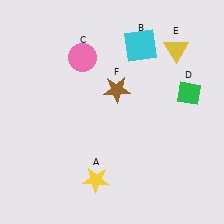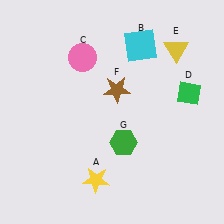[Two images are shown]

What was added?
A green hexagon (G) was added in Image 2.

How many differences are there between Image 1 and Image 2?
There is 1 difference between the two images.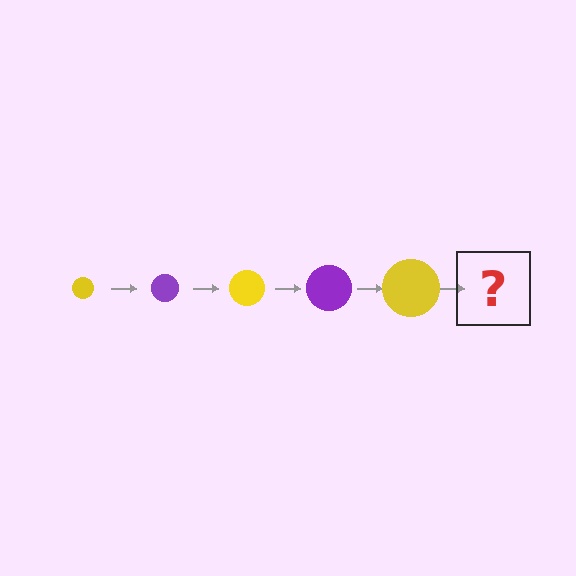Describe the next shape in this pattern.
It should be a purple circle, larger than the previous one.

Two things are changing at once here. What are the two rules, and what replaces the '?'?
The two rules are that the circle grows larger each step and the color cycles through yellow and purple. The '?' should be a purple circle, larger than the previous one.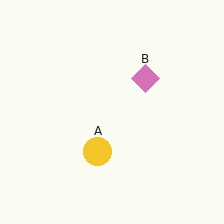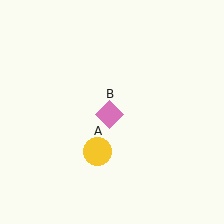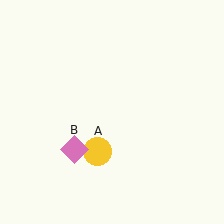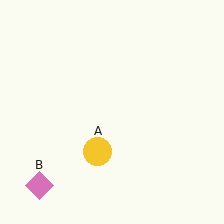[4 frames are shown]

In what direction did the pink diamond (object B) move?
The pink diamond (object B) moved down and to the left.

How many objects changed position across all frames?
1 object changed position: pink diamond (object B).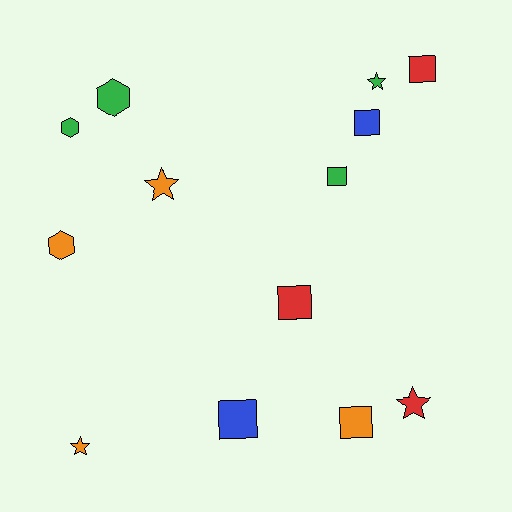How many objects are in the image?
There are 13 objects.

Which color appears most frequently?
Green, with 4 objects.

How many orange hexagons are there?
There is 1 orange hexagon.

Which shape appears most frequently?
Square, with 6 objects.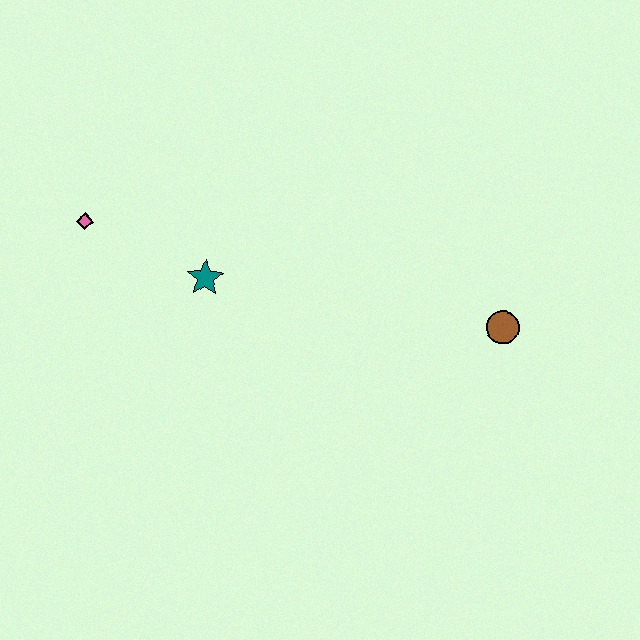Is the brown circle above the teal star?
No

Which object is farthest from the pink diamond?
The brown circle is farthest from the pink diamond.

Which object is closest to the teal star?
The pink diamond is closest to the teal star.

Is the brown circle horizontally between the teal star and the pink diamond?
No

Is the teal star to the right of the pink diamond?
Yes